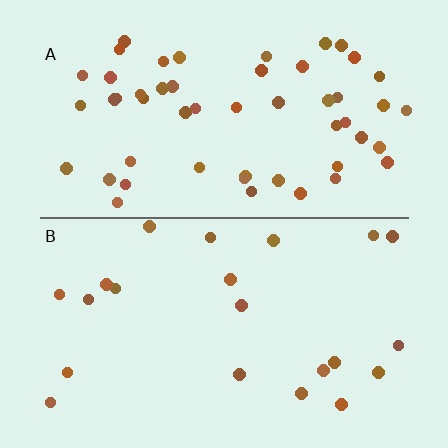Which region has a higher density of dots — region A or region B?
A (the top).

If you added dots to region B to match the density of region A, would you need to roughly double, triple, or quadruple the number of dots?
Approximately double.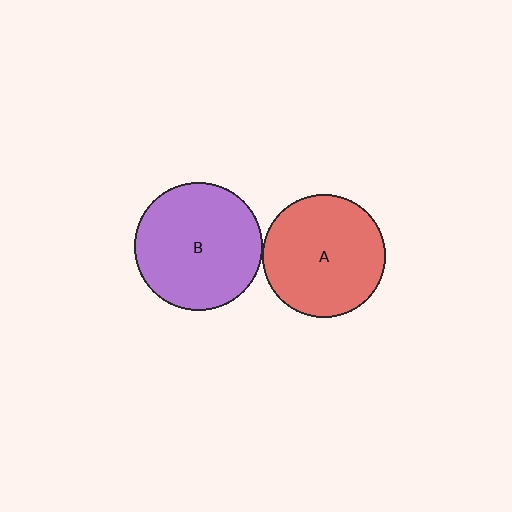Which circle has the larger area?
Circle B (purple).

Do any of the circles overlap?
No, none of the circles overlap.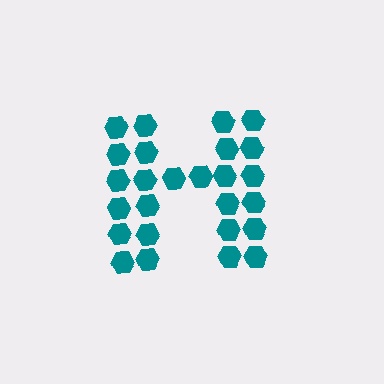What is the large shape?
The large shape is the letter H.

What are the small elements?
The small elements are hexagons.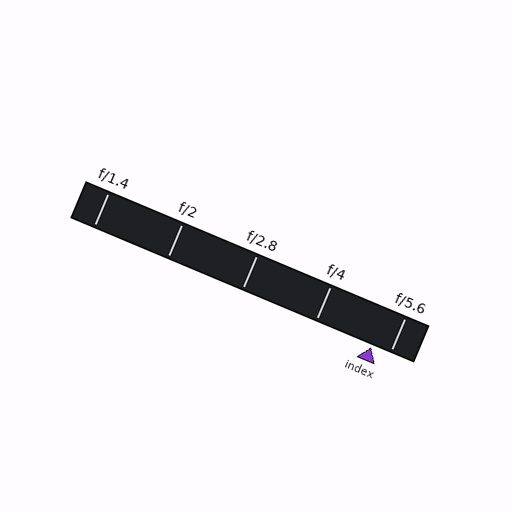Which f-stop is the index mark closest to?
The index mark is closest to f/5.6.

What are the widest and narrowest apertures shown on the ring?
The widest aperture shown is f/1.4 and the narrowest is f/5.6.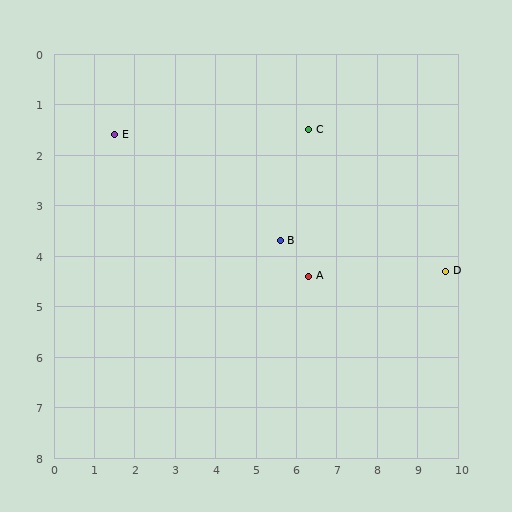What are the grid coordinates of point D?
Point D is at approximately (9.7, 4.3).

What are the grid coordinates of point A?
Point A is at approximately (6.3, 4.4).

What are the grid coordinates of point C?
Point C is at approximately (6.3, 1.5).